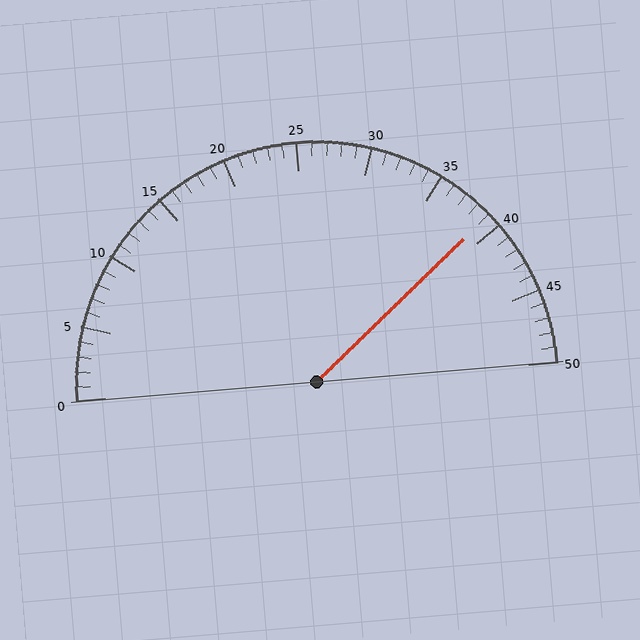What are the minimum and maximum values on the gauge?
The gauge ranges from 0 to 50.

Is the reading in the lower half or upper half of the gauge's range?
The reading is in the upper half of the range (0 to 50).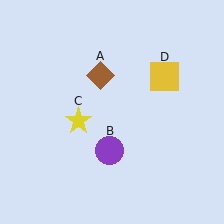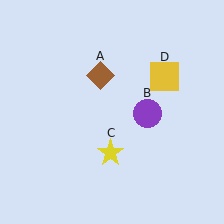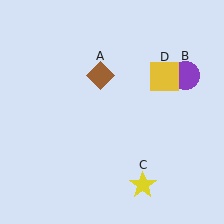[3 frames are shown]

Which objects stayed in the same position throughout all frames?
Brown diamond (object A) and yellow square (object D) remained stationary.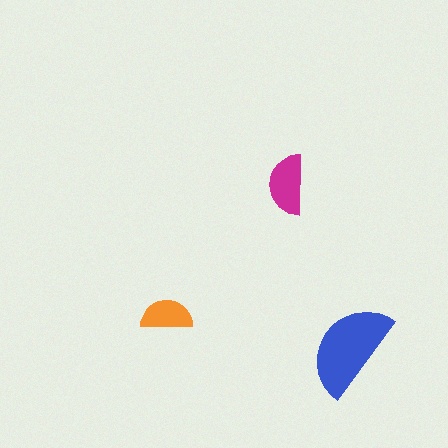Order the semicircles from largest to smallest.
the blue one, the magenta one, the orange one.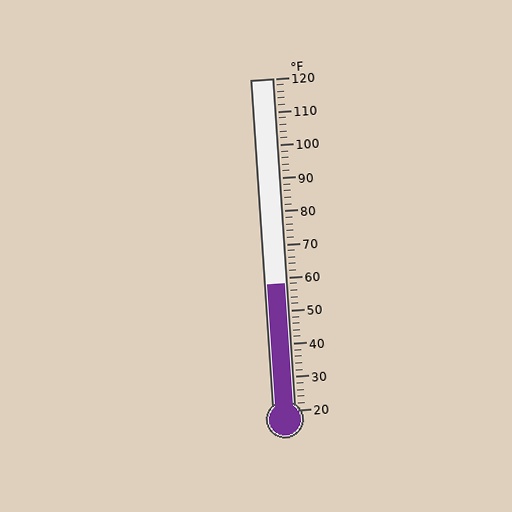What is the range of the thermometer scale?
The thermometer scale ranges from 20°F to 120°F.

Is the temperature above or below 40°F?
The temperature is above 40°F.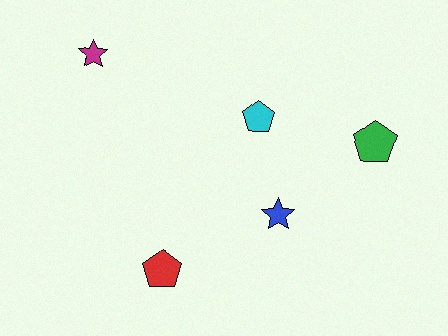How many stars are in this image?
There are 2 stars.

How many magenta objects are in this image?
There is 1 magenta object.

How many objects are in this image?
There are 5 objects.